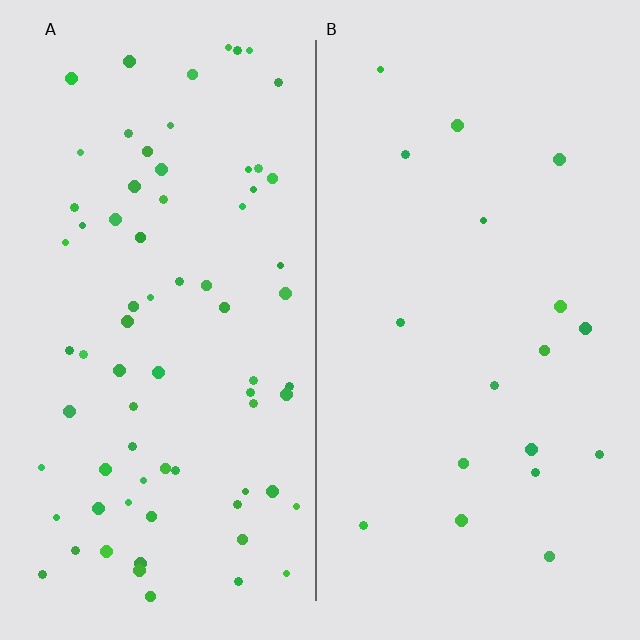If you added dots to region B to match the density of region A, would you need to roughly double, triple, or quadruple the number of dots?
Approximately quadruple.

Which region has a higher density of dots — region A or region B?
A (the left).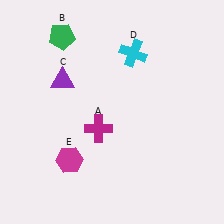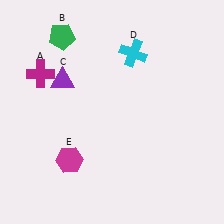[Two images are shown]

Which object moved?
The magenta cross (A) moved left.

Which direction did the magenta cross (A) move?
The magenta cross (A) moved left.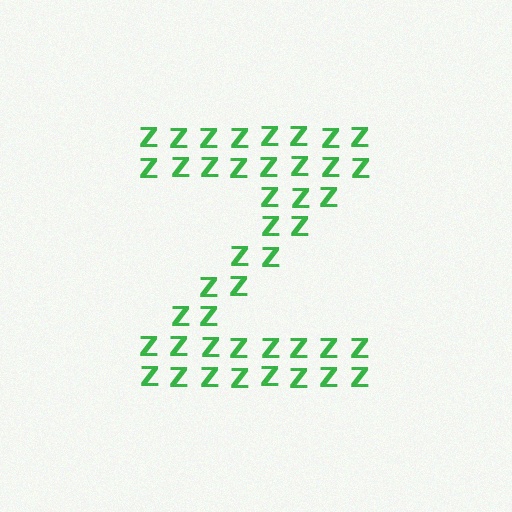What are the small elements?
The small elements are letter Z's.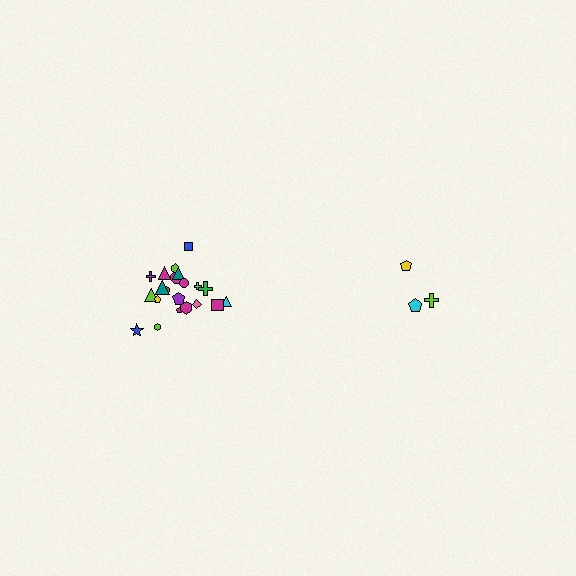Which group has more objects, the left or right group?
The left group.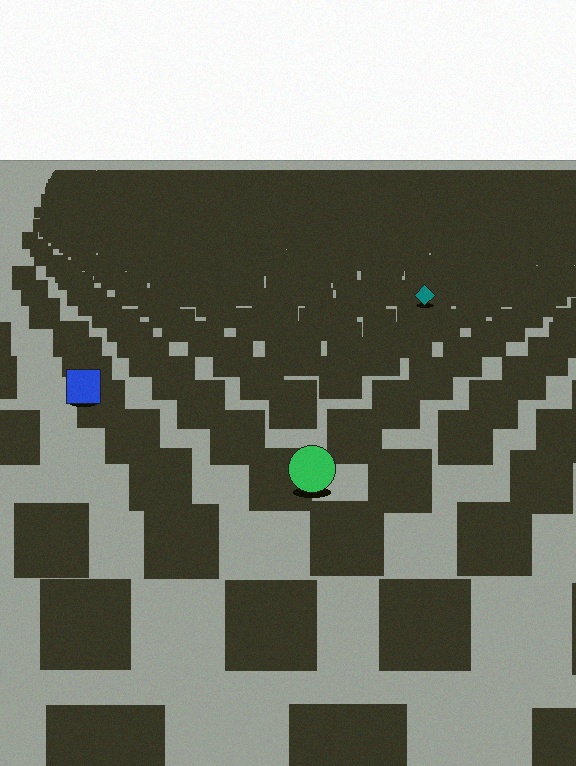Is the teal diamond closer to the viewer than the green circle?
No. The green circle is closer — you can tell from the texture gradient: the ground texture is coarser near it.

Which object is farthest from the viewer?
The teal diamond is farthest from the viewer. It appears smaller and the ground texture around it is denser.